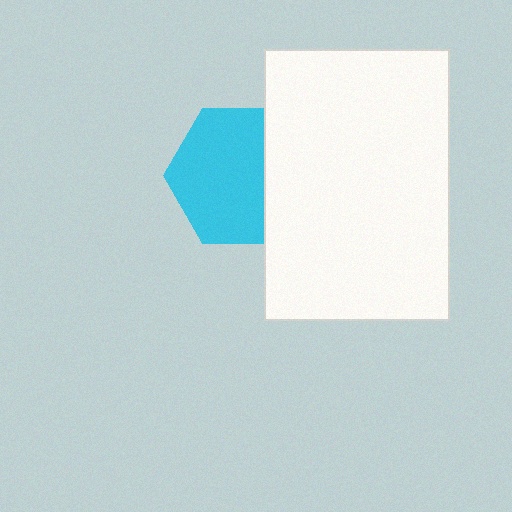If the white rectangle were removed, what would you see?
You would see the complete cyan hexagon.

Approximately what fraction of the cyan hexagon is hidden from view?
Roughly 32% of the cyan hexagon is hidden behind the white rectangle.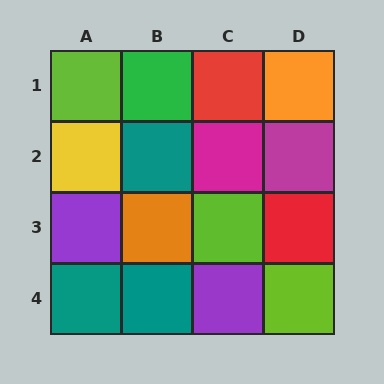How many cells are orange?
2 cells are orange.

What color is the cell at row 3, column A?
Purple.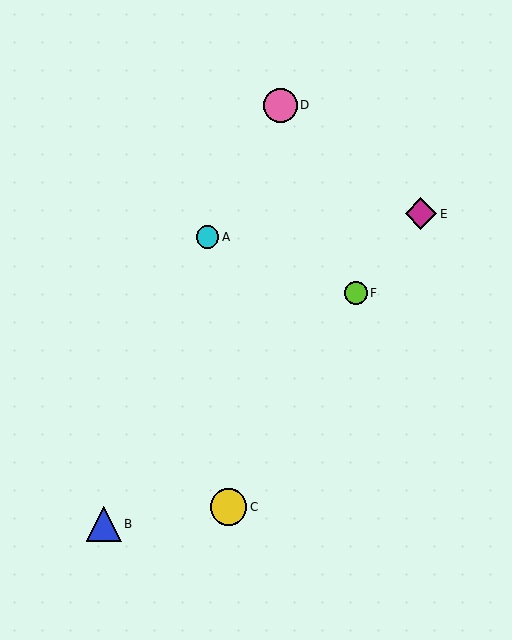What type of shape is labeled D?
Shape D is a pink circle.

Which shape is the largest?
The yellow circle (labeled C) is the largest.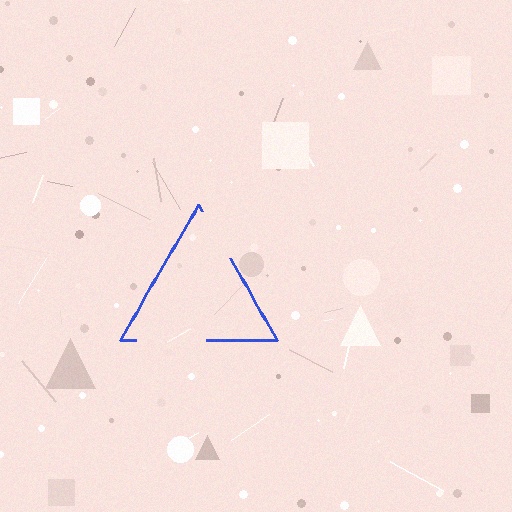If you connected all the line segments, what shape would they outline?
They would outline a triangle.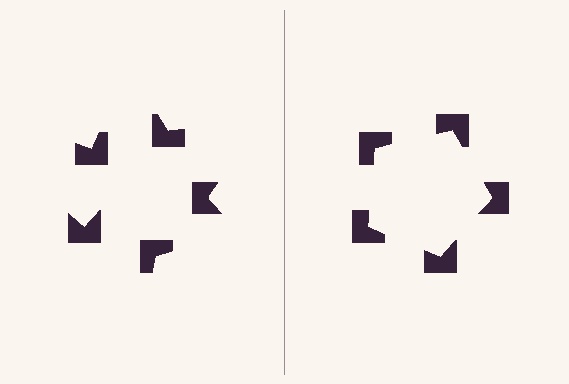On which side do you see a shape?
An illusory pentagon appears on the right side. On the left side the wedge cuts are rotated, so no coherent shape forms.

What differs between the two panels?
The notched squares are positioned identically on both sides; only the wedge orientations differ. On the right they align to a pentagon; on the left they are misaligned.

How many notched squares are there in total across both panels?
10 — 5 on each side.